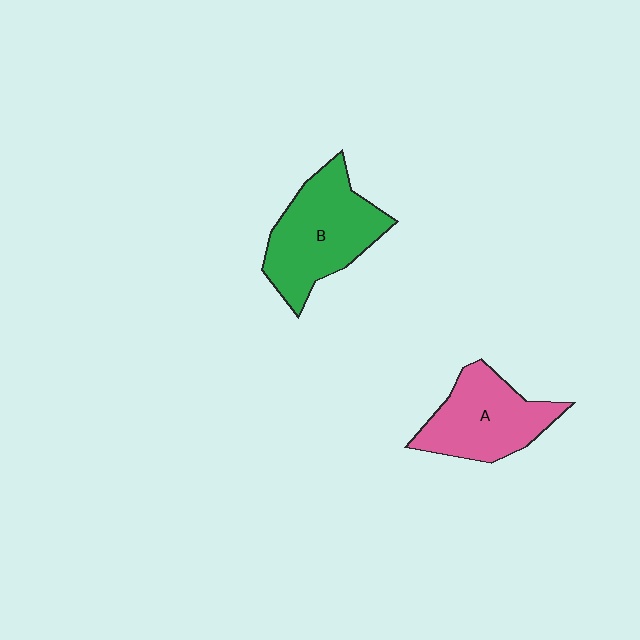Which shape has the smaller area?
Shape A (pink).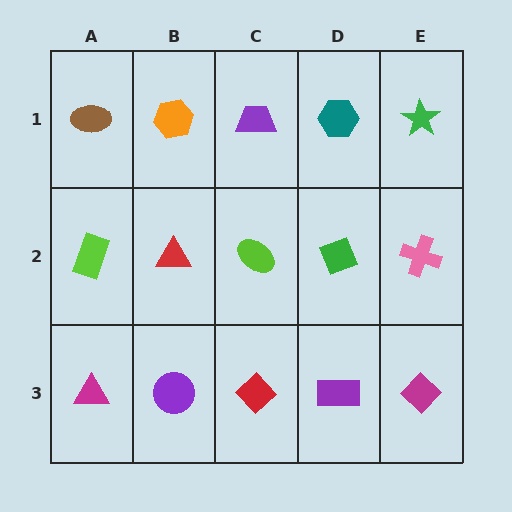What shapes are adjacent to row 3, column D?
A green diamond (row 2, column D), a red diamond (row 3, column C), a magenta diamond (row 3, column E).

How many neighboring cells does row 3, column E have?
2.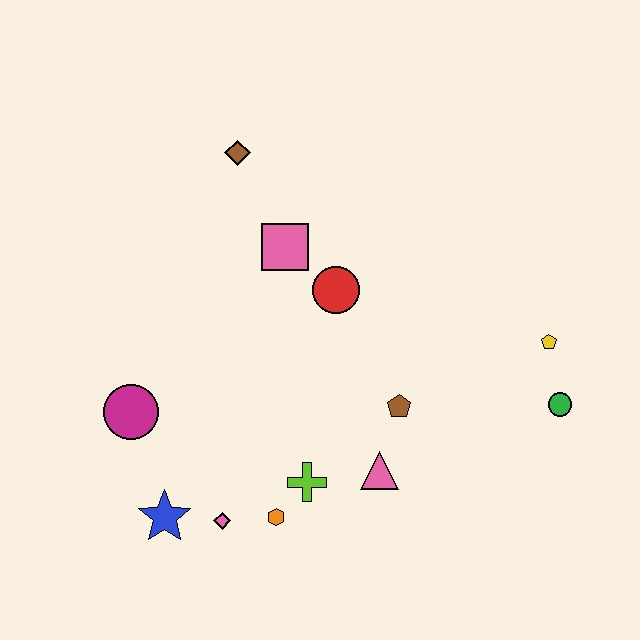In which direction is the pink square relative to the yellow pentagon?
The pink square is to the left of the yellow pentagon.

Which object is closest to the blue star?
The pink diamond is closest to the blue star.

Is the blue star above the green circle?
No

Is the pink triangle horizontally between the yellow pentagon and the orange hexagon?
Yes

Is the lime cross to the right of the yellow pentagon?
No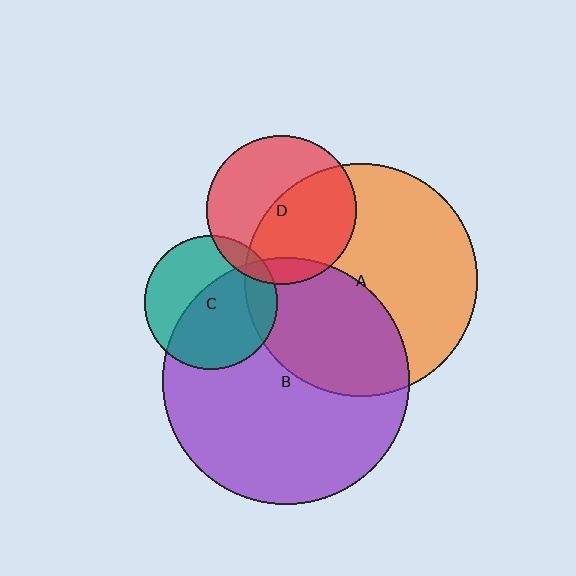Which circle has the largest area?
Circle B (purple).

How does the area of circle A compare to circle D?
Approximately 2.4 times.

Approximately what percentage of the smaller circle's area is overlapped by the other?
Approximately 15%.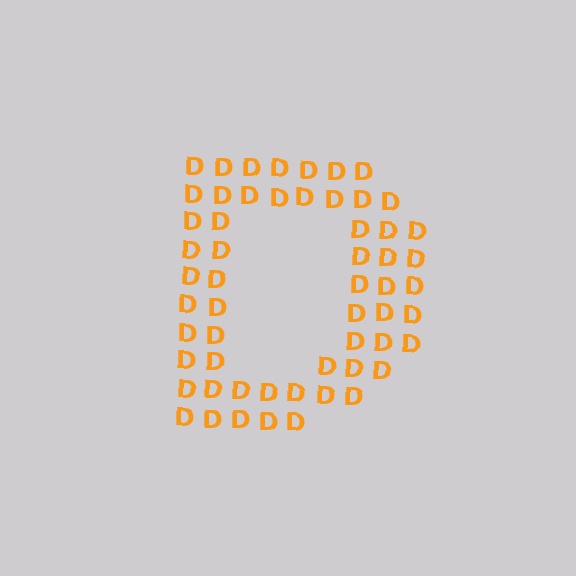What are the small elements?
The small elements are letter D's.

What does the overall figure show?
The overall figure shows the letter D.